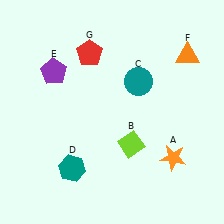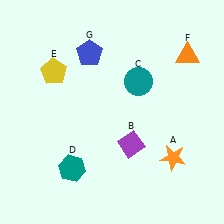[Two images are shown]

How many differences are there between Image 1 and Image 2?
There are 3 differences between the two images.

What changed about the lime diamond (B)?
In Image 1, B is lime. In Image 2, it changed to purple.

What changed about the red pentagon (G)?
In Image 1, G is red. In Image 2, it changed to blue.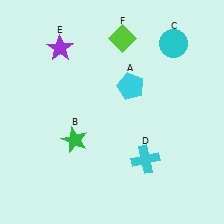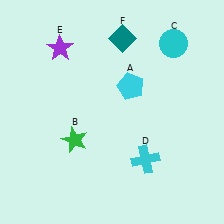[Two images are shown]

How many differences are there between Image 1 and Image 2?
There is 1 difference between the two images.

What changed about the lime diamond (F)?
In Image 1, F is lime. In Image 2, it changed to teal.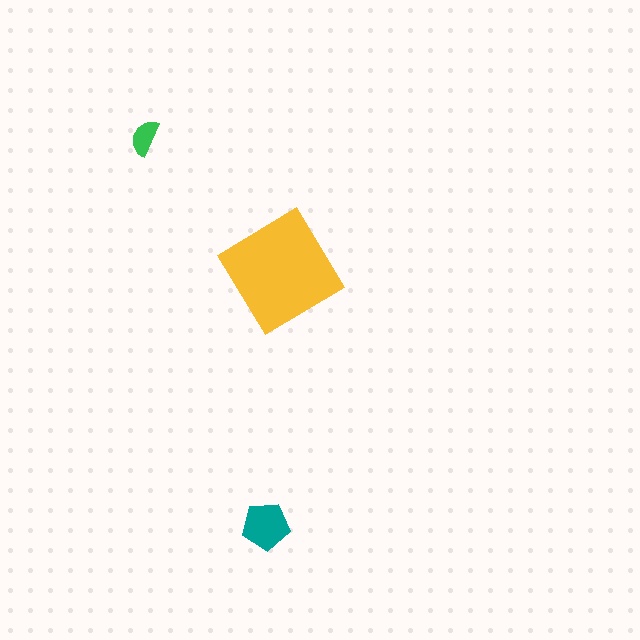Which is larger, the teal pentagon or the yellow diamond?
The yellow diamond.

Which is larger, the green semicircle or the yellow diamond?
The yellow diamond.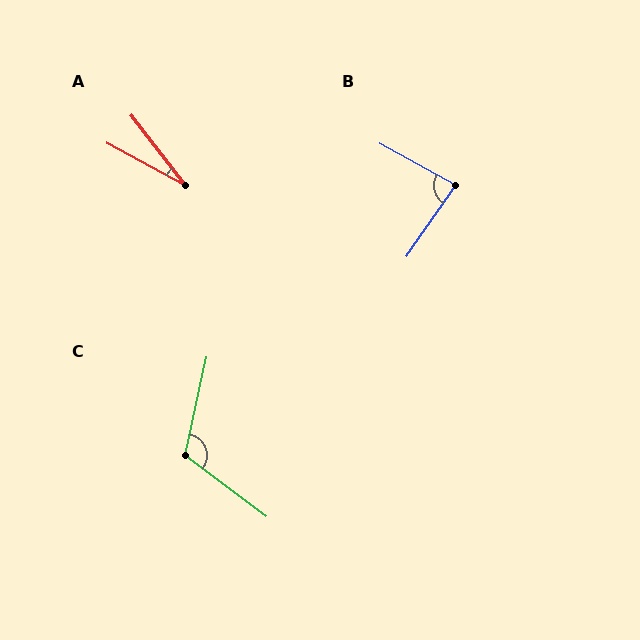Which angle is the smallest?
A, at approximately 24 degrees.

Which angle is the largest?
C, at approximately 115 degrees.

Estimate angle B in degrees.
Approximately 84 degrees.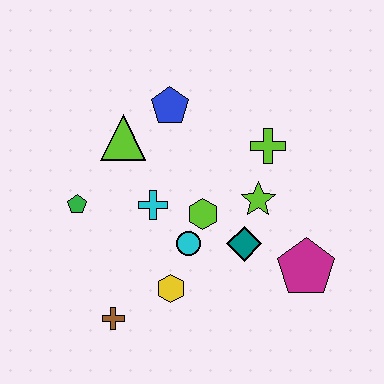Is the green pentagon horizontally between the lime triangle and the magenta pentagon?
No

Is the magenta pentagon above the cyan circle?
No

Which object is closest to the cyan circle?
The lime hexagon is closest to the cyan circle.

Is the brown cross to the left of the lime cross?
Yes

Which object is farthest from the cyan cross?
The magenta pentagon is farthest from the cyan cross.